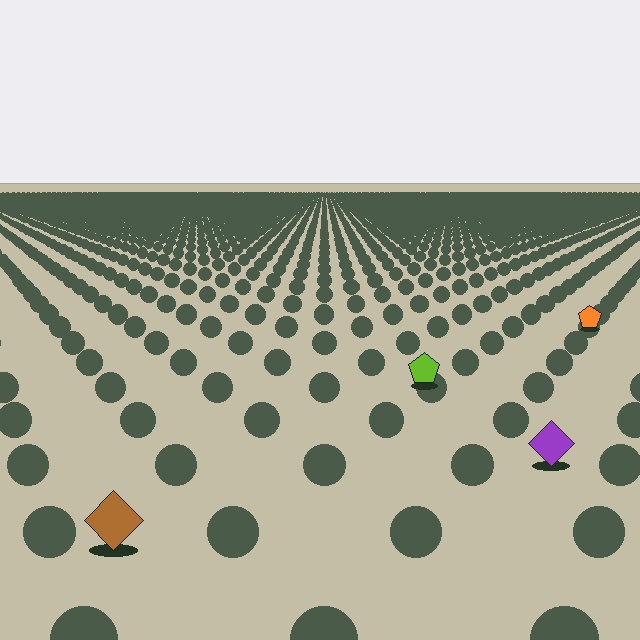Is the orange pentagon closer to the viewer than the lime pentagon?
No. The lime pentagon is closer — you can tell from the texture gradient: the ground texture is coarser near it.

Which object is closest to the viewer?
The brown diamond is closest. The texture marks near it are larger and more spread out.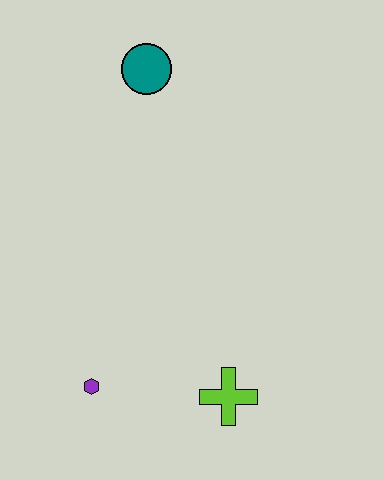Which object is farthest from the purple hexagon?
The teal circle is farthest from the purple hexagon.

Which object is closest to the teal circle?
The purple hexagon is closest to the teal circle.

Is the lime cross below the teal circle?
Yes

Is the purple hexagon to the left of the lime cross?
Yes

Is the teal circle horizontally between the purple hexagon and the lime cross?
Yes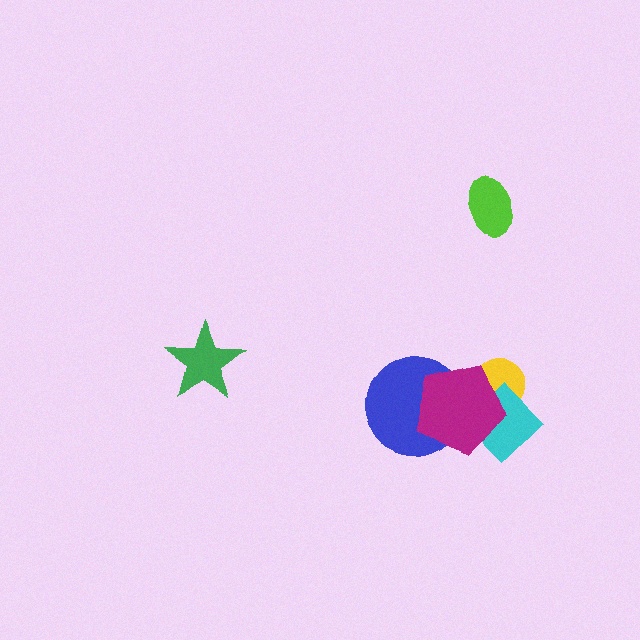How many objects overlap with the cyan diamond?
2 objects overlap with the cyan diamond.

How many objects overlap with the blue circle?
1 object overlaps with the blue circle.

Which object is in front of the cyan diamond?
The magenta pentagon is in front of the cyan diamond.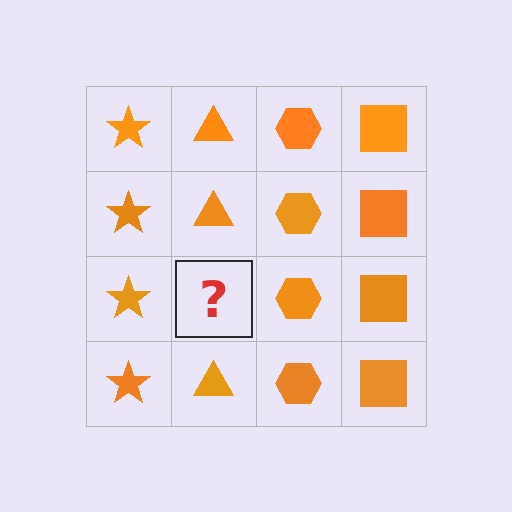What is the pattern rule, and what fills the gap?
The rule is that each column has a consistent shape. The gap should be filled with an orange triangle.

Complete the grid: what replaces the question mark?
The question mark should be replaced with an orange triangle.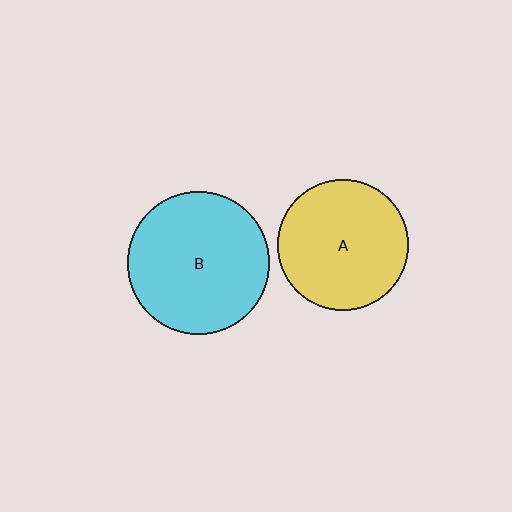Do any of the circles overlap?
No, none of the circles overlap.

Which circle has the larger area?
Circle B (cyan).